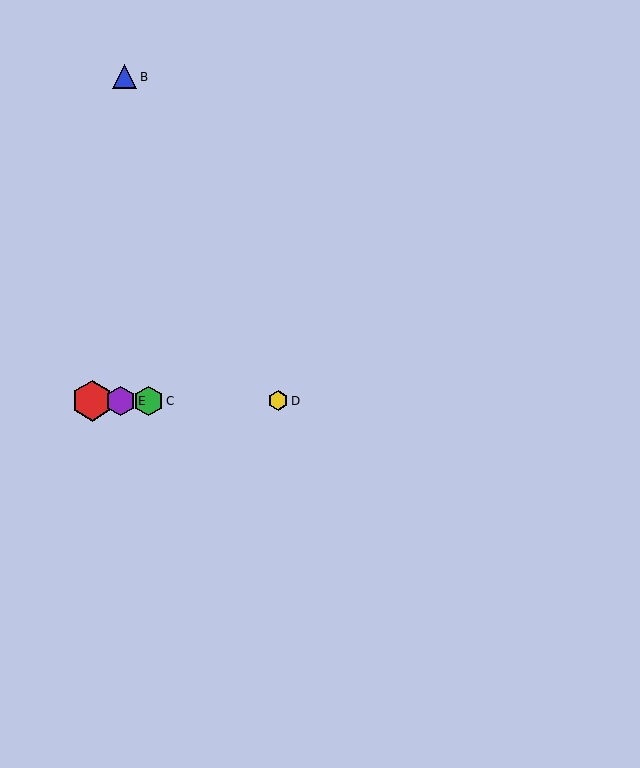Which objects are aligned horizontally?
Objects A, C, D, E are aligned horizontally.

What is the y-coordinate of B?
Object B is at y≈77.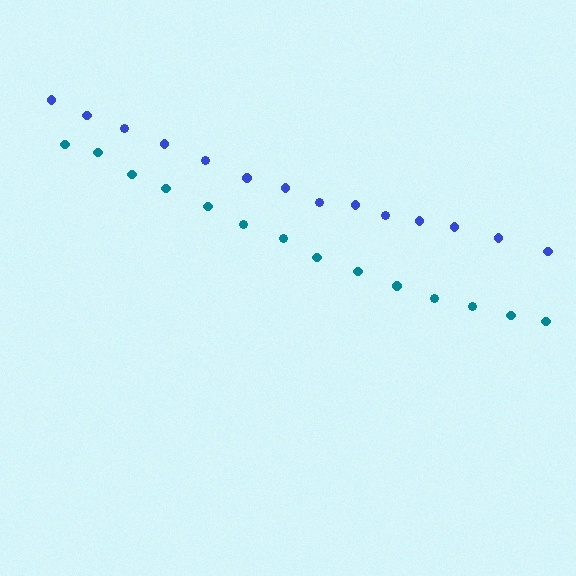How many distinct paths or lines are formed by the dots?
There are 2 distinct paths.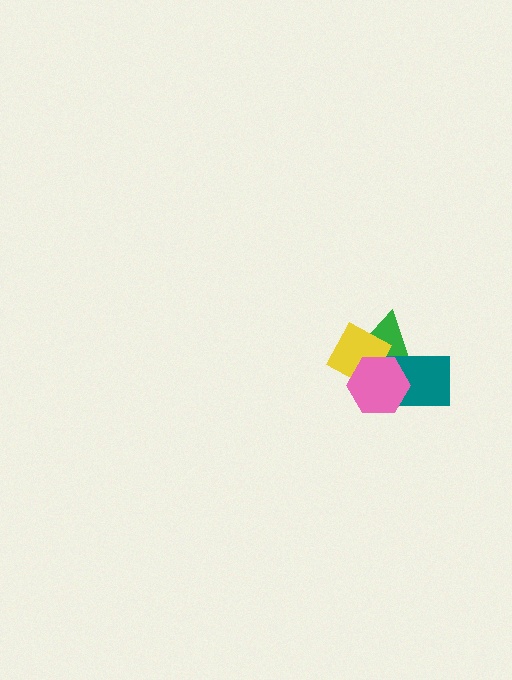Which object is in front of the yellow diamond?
The pink hexagon is in front of the yellow diamond.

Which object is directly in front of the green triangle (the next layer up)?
The teal rectangle is directly in front of the green triangle.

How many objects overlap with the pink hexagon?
3 objects overlap with the pink hexagon.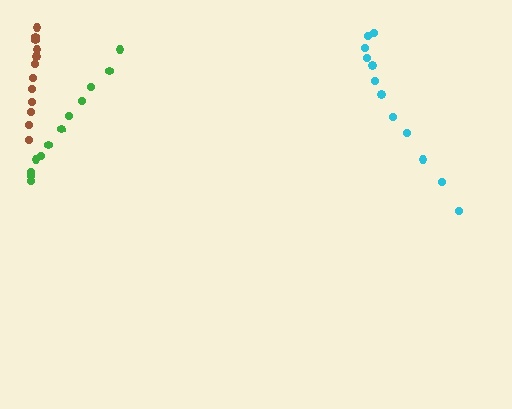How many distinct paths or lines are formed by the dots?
There are 3 distinct paths.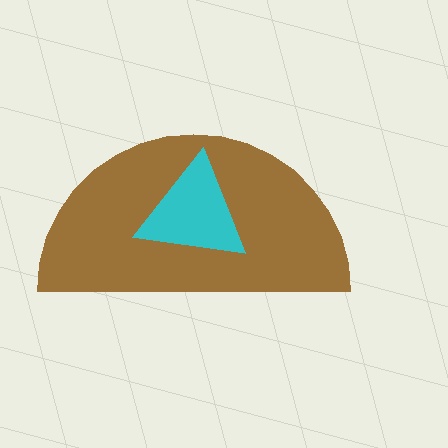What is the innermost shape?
The cyan triangle.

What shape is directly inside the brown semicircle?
The cyan triangle.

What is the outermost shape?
The brown semicircle.